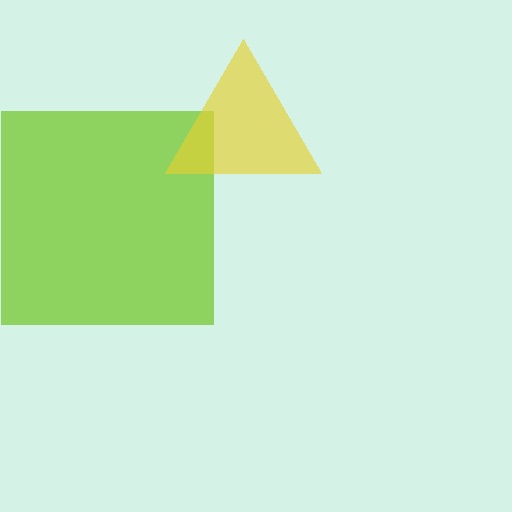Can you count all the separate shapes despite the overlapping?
Yes, there are 2 separate shapes.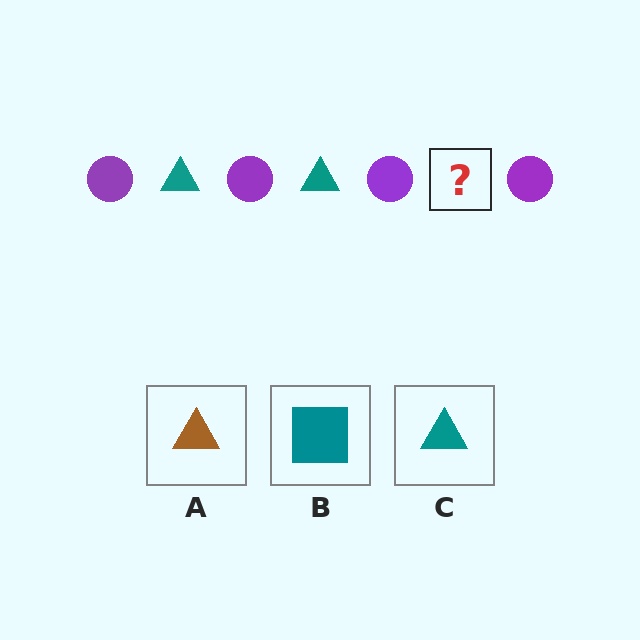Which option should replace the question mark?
Option C.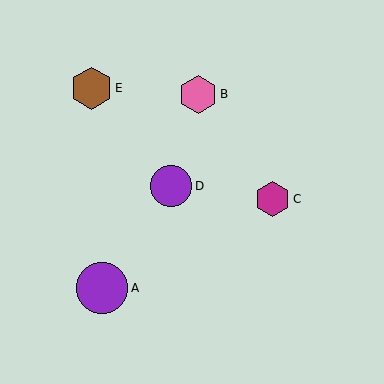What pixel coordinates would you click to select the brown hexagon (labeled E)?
Click at (91, 88) to select the brown hexagon E.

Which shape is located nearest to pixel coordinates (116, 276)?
The purple circle (labeled A) at (102, 288) is nearest to that location.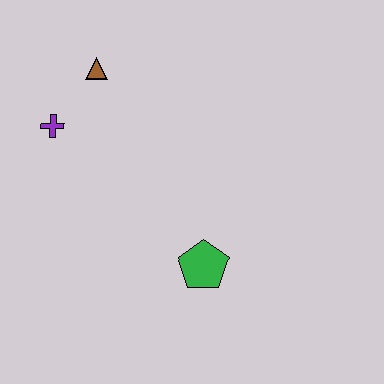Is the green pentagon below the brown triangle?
Yes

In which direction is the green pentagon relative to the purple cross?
The green pentagon is to the right of the purple cross.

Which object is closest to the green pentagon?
The purple cross is closest to the green pentagon.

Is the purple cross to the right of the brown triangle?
No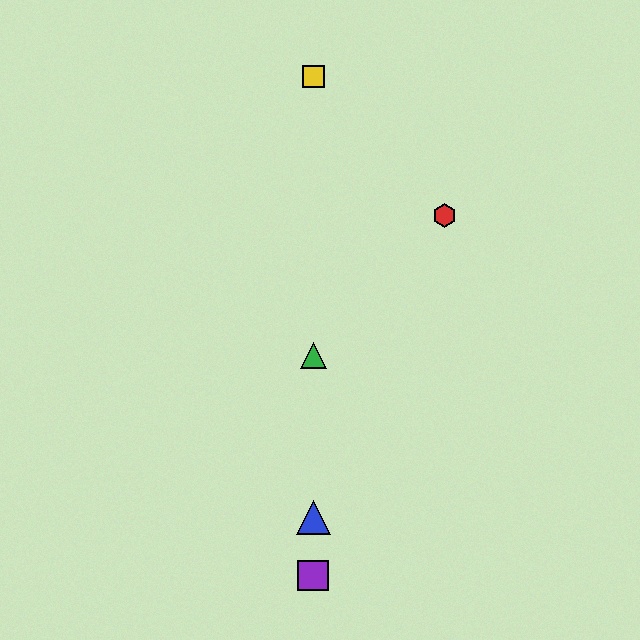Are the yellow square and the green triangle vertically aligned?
Yes, both are at x≈313.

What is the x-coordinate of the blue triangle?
The blue triangle is at x≈313.